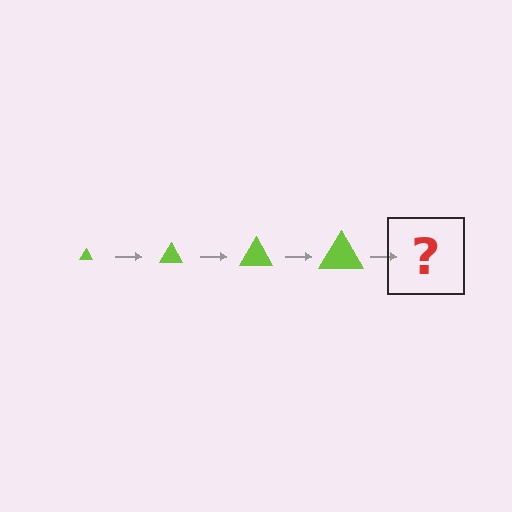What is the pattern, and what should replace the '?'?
The pattern is that the triangle gets progressively larger each step. The '?' should be a lime triangle, larger than the previous one.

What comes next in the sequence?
The next element should be a lime triangle, larger than the previous one.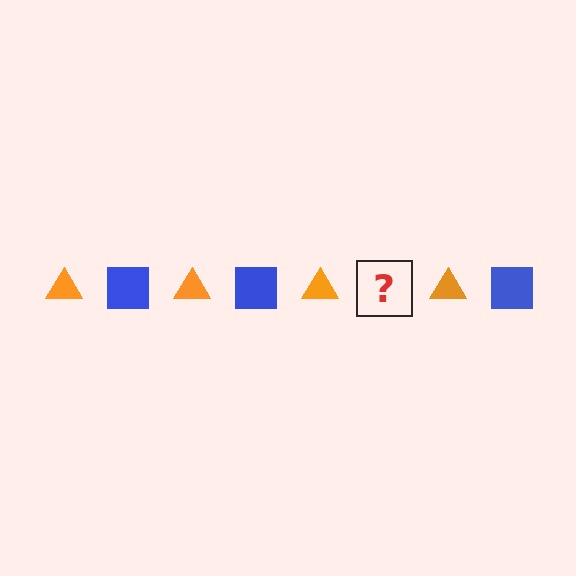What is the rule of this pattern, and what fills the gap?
The rule is that the pattern alternates between orange triangle and blue square. The gap should be filled with a blue square.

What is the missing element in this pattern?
The missing element is a blue square.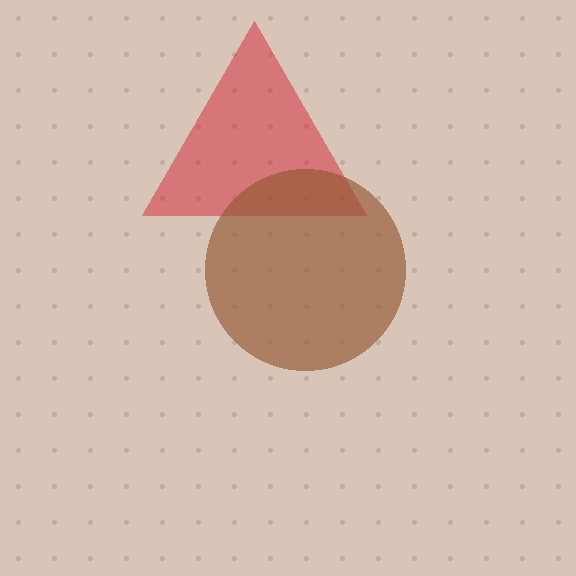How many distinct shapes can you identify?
There are 2 distinct shapes: a red triangle, a brown circle.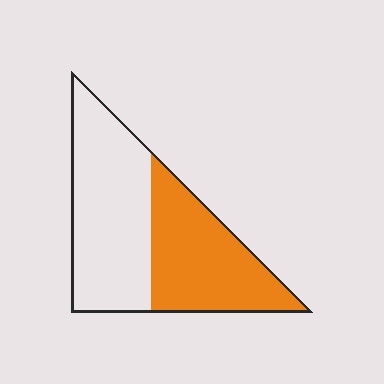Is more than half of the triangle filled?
No.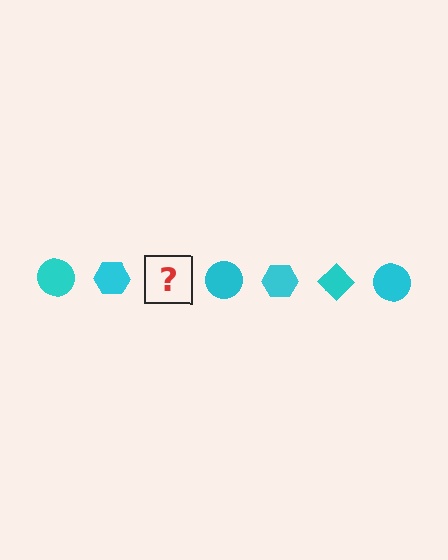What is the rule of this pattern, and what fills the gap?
The rule is that the pattern cycles through circle, hexagon, diamond shapes in cyan. The gap should be filled with a cyan diamond.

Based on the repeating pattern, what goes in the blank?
The blank should be a cyan diamond.